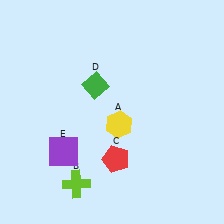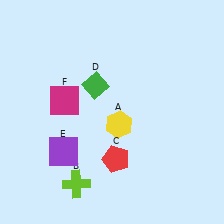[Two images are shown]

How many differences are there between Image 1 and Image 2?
There is 1 difference between the two images.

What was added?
A magenta square (F) was added in Image 2.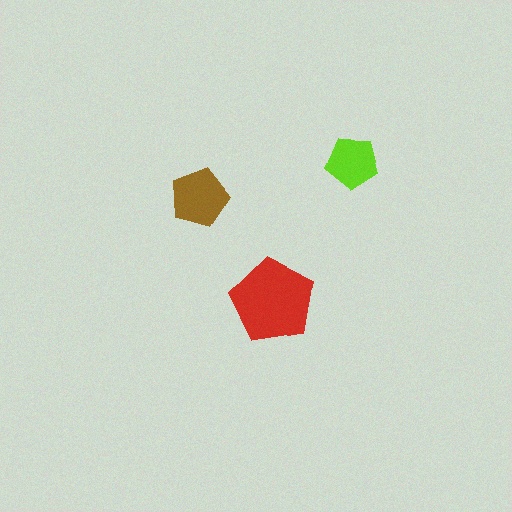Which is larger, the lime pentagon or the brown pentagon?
The brown one.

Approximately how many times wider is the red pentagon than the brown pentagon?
About 1.5 times wider.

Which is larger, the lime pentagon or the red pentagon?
The red one.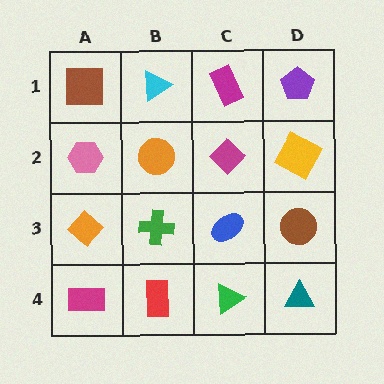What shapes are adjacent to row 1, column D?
A yellow square (row 2, column D), a magenta rectangle (row 1, column C).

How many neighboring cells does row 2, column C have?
4.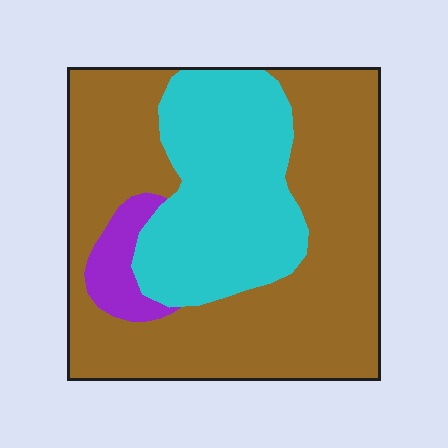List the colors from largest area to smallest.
From largest to smallest: brown, cyan, purple.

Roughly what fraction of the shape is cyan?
Cyan covers around 30% of the shape.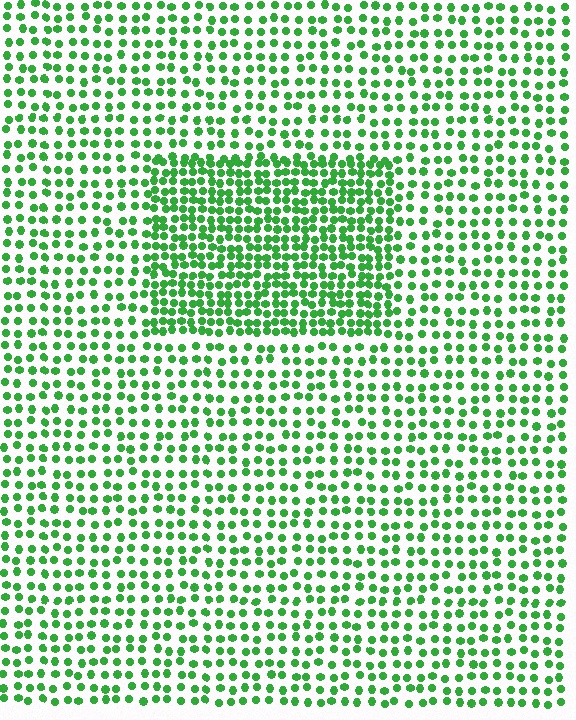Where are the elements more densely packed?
The elements are more densely packed inside the rectangle boundary.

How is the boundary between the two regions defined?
The boundary is defined by a change in element density (approximately 1.8x ratio). All elements are the same color, size, and shape.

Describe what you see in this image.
The image contains small green elements arranged at two different densities. A rectangle-shaped region is visible where the elements are more densely packed than the surrounding area.